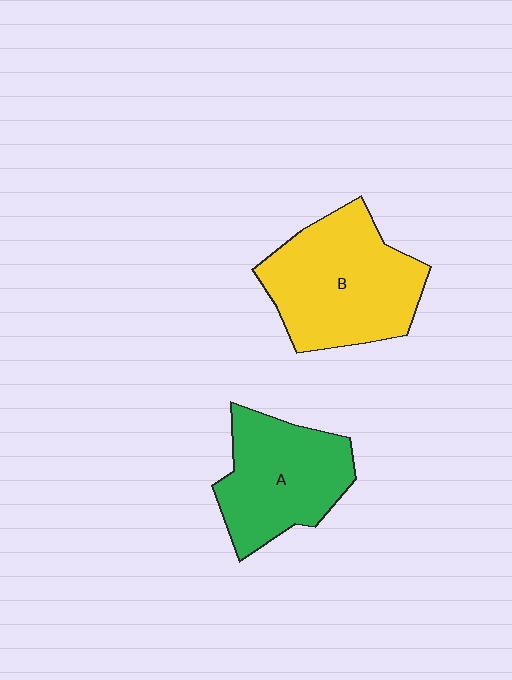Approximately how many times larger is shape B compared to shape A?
Approximately 1.2 times.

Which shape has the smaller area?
Shape A (green).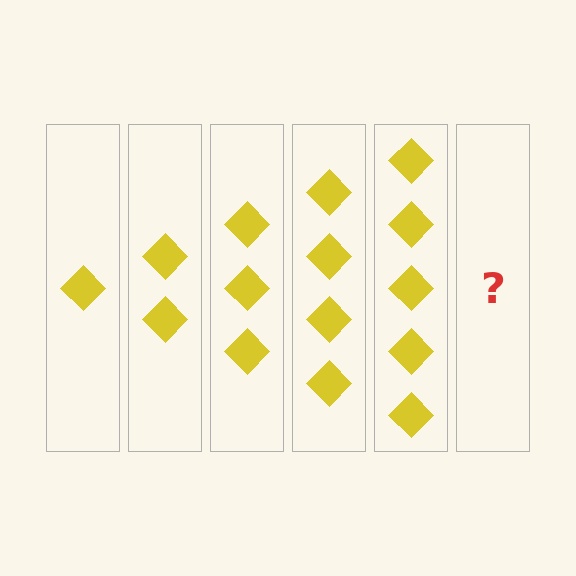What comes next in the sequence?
The next element should be 6 diamonds.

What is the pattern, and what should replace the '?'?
The pattern is that each step adds one more diamond. The '?' should be 6 diamonds.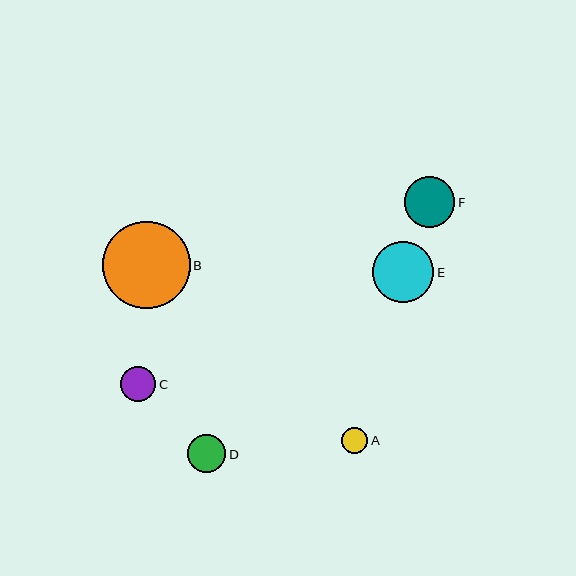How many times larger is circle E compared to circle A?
Circle E is approximately 2.4 times the size of circle A.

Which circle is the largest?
Circle B is the largest with a size of approximately 87 pixels.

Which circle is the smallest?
Circle A is the smallest with a size of approximately 26 pixels.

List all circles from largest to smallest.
From largest to smallest: B, E, F, D, C, A.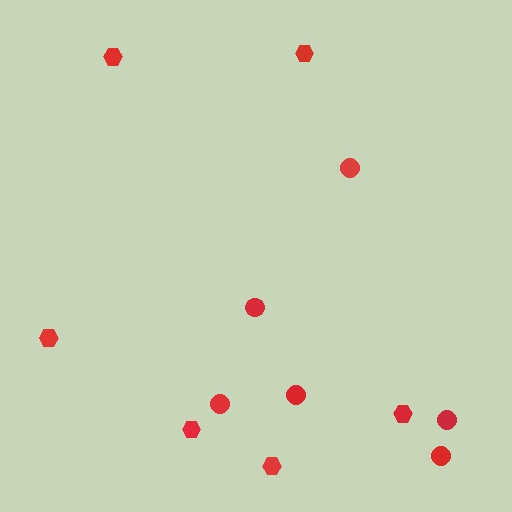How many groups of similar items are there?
There are 2 groups: one group of circles (6) and one group of hexagons (6).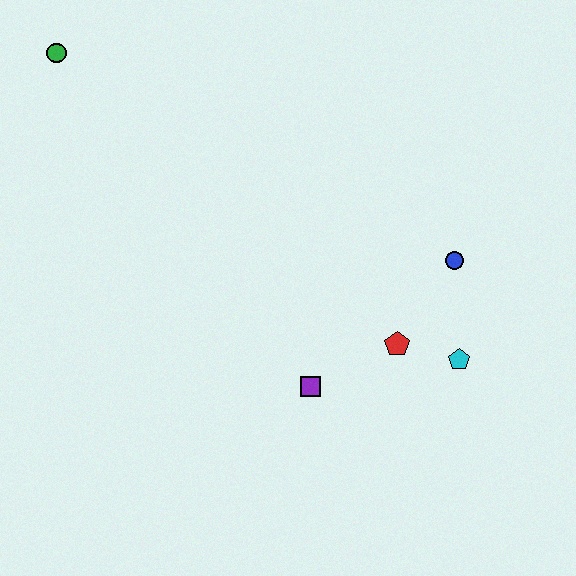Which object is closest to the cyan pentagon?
The red pentagon is closest to the cyan pentagon.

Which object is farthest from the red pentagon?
The green circle is farthest from the red pentagon.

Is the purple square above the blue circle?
No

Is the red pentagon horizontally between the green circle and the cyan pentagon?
Yes